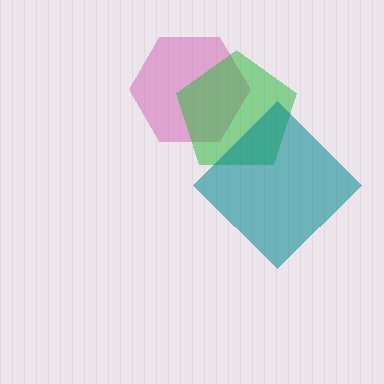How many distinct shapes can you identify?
There are 3 distinct shapes: a magenta hexagon, a green pentagon, a teal diamond.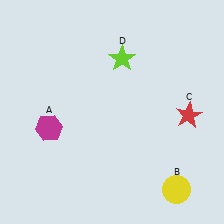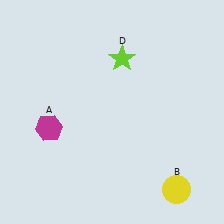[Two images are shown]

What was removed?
The red star (C) was removed in Image 2.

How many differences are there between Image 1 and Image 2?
There is 1 difference between the two images.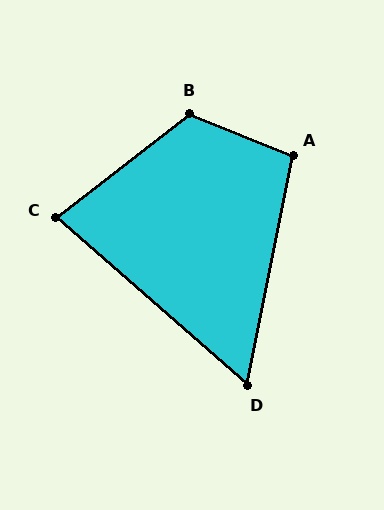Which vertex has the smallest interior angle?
D, at approximately 60 degrees.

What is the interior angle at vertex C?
Approximately 79 degrees (acute).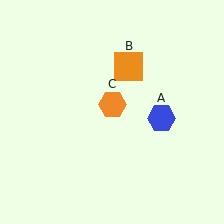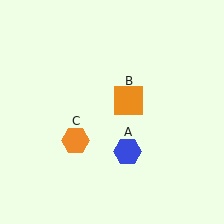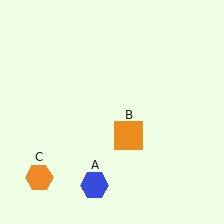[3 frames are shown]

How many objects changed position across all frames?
3 objects changed position: blue hexagon (object A), orange square (object B), orange hexagon (object C).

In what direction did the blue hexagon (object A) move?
The blue hexagon (object A) moved down and to the left.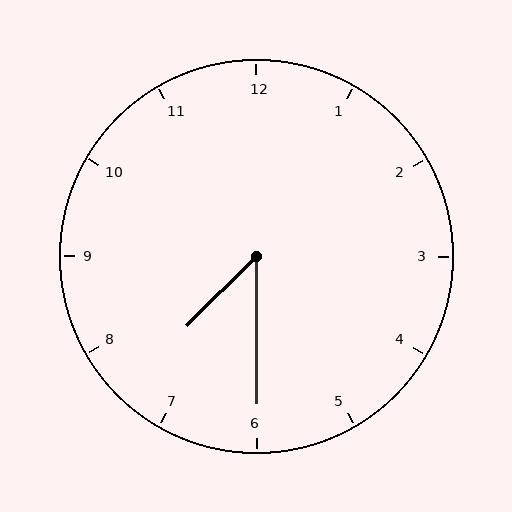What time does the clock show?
7:30.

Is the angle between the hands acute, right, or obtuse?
It is acute.